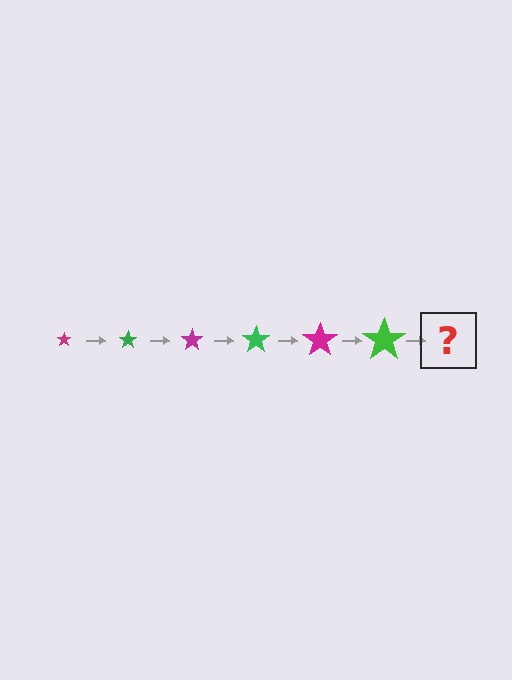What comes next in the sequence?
The next element should be a magenta star, larger than the previous one.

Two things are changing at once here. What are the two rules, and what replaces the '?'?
The two rules are that the star grows larger each step and the color cycles through magenta and green. The '?' should be a magenta star, larger than the previous one.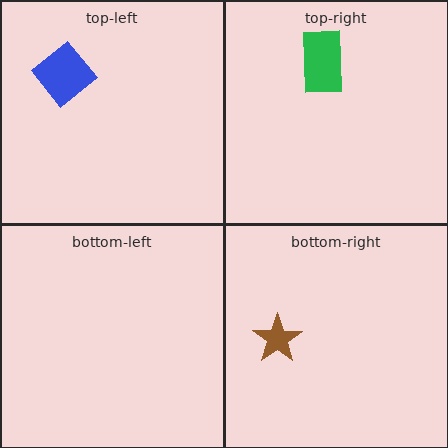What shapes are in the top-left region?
The blue diamond.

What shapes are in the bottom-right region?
The brown star.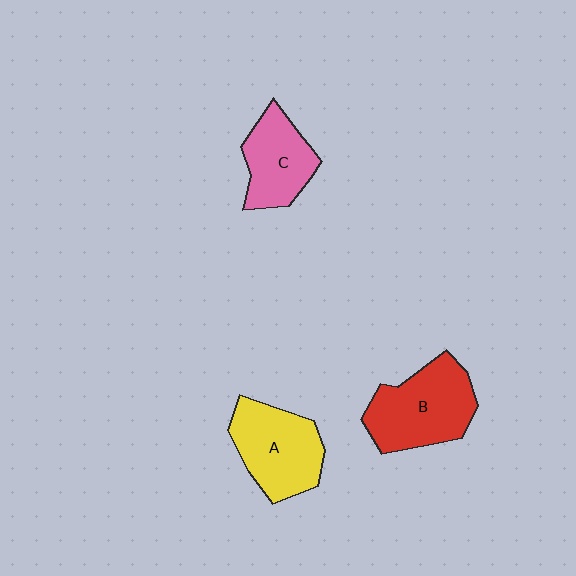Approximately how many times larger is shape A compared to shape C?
Approximately 1.3 times.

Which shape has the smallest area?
Shape C (pink).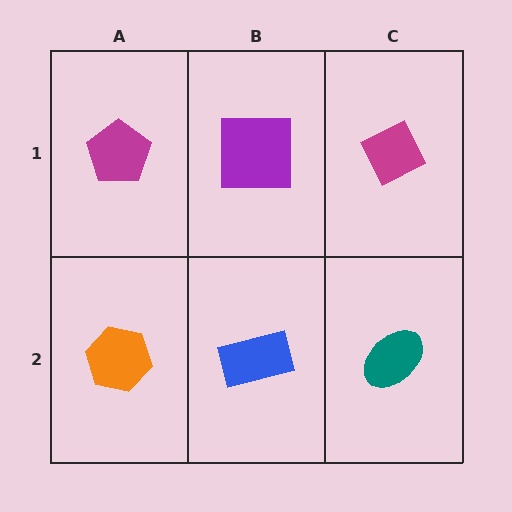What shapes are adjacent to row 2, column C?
A magenta diamond (row 1, column C), a blue rectangle (row 2, column B).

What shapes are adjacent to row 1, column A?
An orange hexagon (row 2, column A), a purple square (row 1, column B).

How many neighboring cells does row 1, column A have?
2.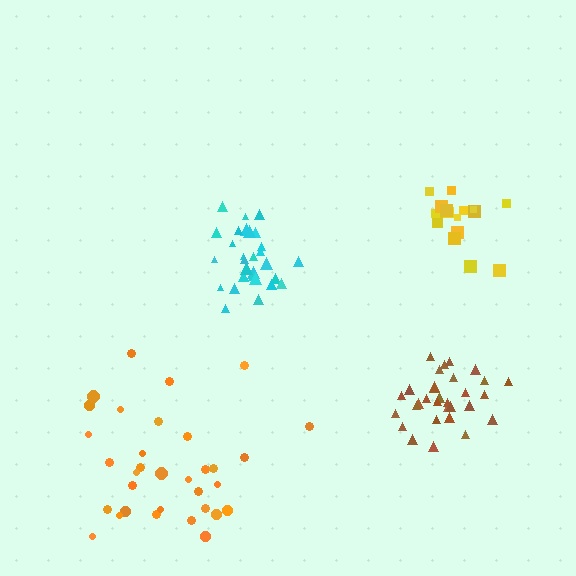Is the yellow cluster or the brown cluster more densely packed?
Brown.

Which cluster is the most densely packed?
Cyan.